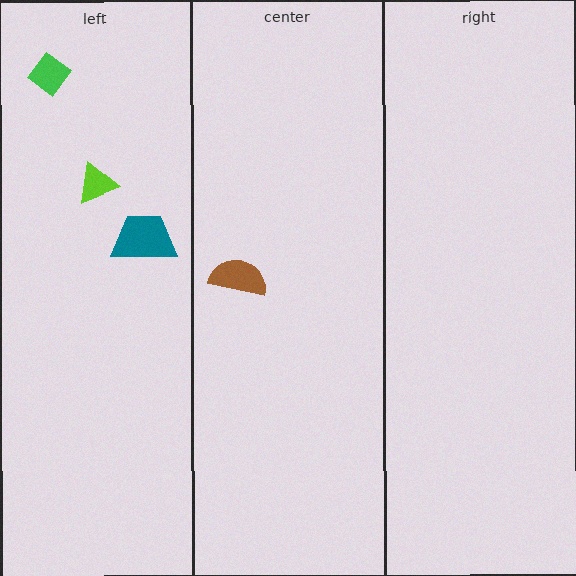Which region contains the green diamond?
The left region.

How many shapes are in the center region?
1.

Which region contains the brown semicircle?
The center region.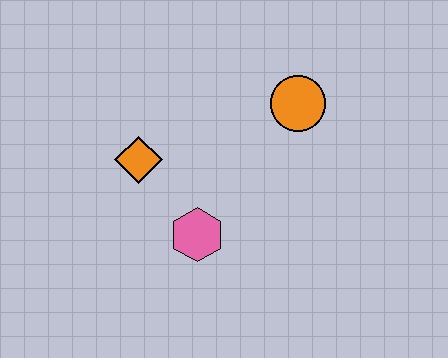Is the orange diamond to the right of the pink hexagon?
No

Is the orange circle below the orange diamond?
No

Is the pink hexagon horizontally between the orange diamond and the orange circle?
Yes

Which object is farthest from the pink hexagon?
The orange circle is farthest from the pink hexagon.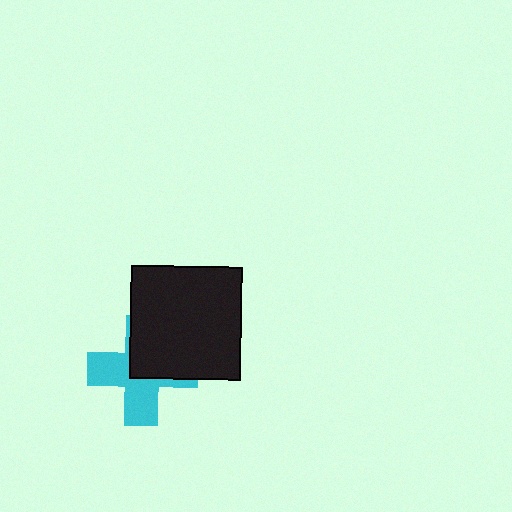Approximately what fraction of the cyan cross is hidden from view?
Roughly 46% of the cyan cross is hidden behind the black rectangle.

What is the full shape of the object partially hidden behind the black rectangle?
The partially hidden object is a cyan cross.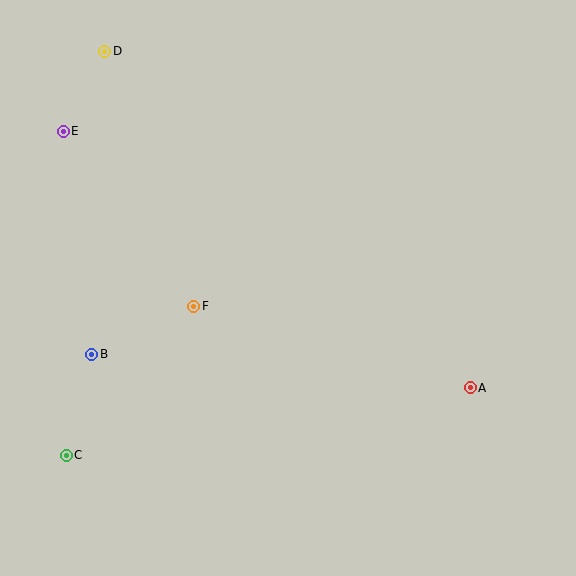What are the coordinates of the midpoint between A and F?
The midpoint between A and F is at (332, 347).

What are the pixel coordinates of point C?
Point C is at (66, 455).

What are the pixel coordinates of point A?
Point A is at (470, 388).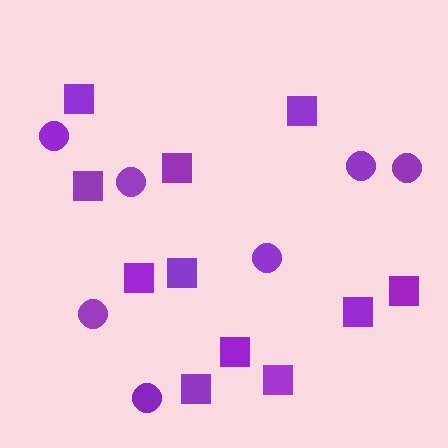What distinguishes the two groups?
There are 2 groups: one group of squares (11) and one group of circles (7).